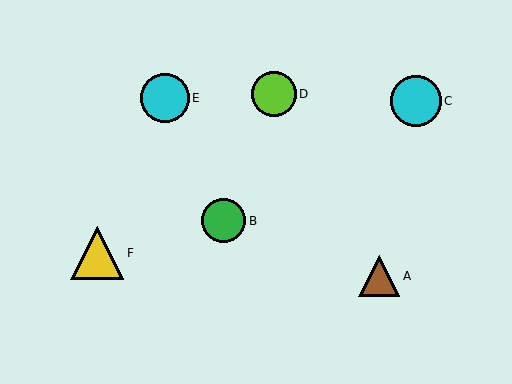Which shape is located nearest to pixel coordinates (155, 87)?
The cyan circle (labeled E) at (165, 98) is nearest to that location.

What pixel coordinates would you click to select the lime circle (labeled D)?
Click at (274, 94) to select the lime circle D.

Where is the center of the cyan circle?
The center of the cyan circle is at (416, 101).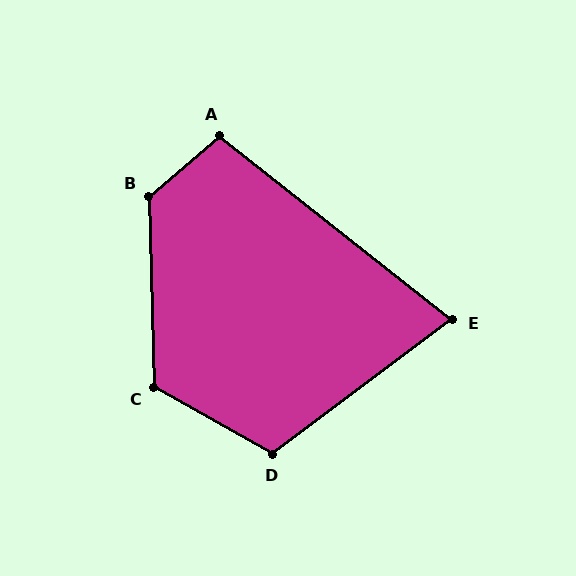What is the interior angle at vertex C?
Approximately 121 degrees (obtuse).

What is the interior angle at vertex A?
Approximately 101 degrees (obtuse).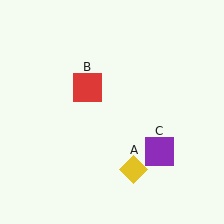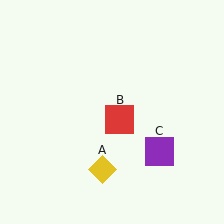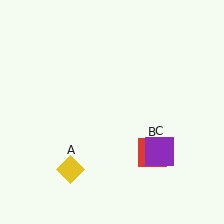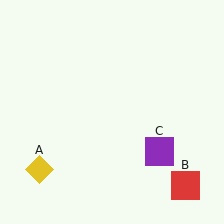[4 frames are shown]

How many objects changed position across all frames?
2 objects changed position: yellow diamond (object A), red square (object B).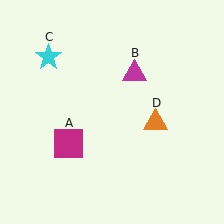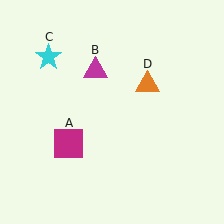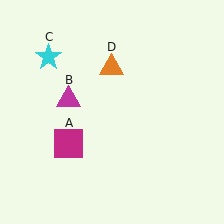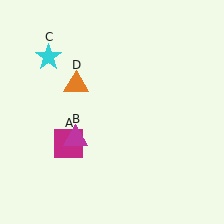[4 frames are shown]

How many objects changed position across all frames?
2 objects changed position: magenta triangle (object B), orange triangle (object D).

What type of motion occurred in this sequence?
The magenta triangle (object B), orange triangle (object D) rotated counterclockwise around the center of the scene.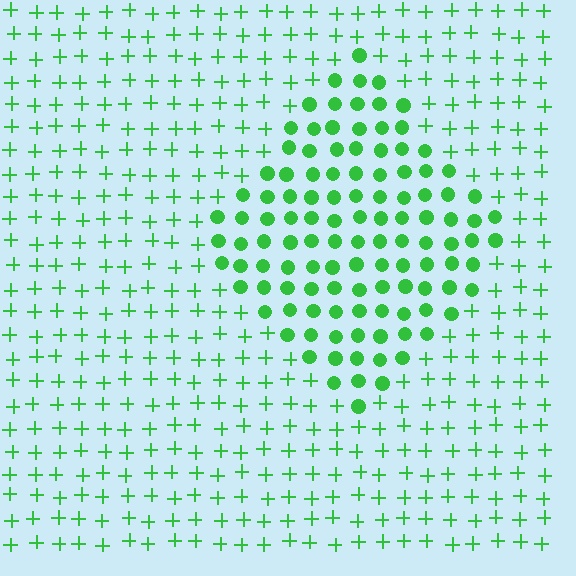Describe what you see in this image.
The image is filled with small green elements arranged in a uniform grid. A diamond-shaped region contains circles, while the surrounding area contains plus signs. The boundary is defined purely by the change in element shape.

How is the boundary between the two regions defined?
The boundary is defined by a change in element shape: circles inside vs. plus signs outside. All elements share the same color and spacing.